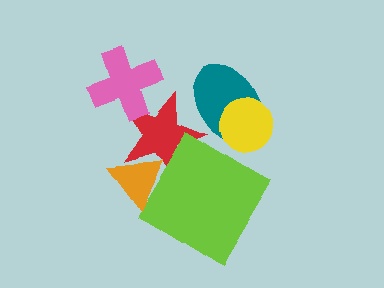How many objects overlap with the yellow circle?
1 object overlaps with the yellow circle.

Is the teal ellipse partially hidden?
Yes, it is partially covered by another shape.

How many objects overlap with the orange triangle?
2 objects overlap with the orange triangle.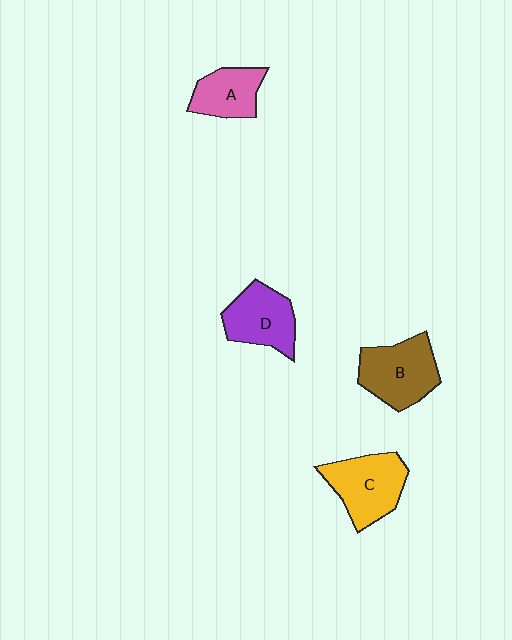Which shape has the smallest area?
Shape A (pink).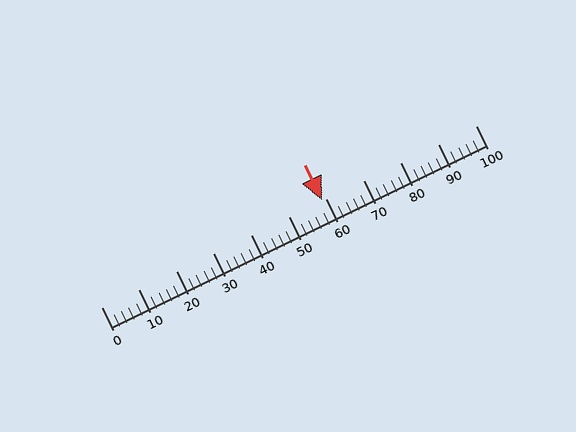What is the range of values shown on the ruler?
The ruler shows values from 0 to 100.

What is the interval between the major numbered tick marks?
The major tick marks are spaced 10 units apart.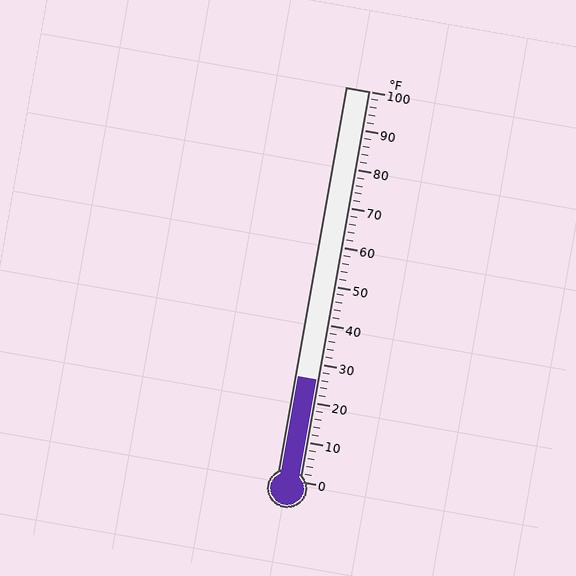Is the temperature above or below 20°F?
The temperature is above 20°F.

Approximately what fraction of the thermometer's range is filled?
The thermometer is filled to approximately 25% of its range.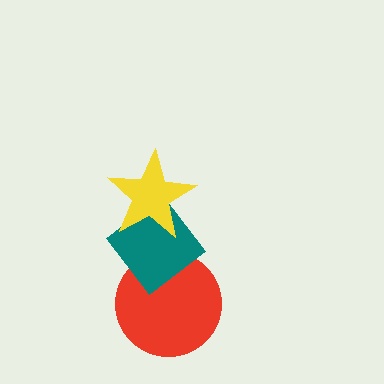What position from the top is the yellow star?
The yellow star is 1st from the top.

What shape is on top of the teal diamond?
The yellow star is on top of the teal diamond.